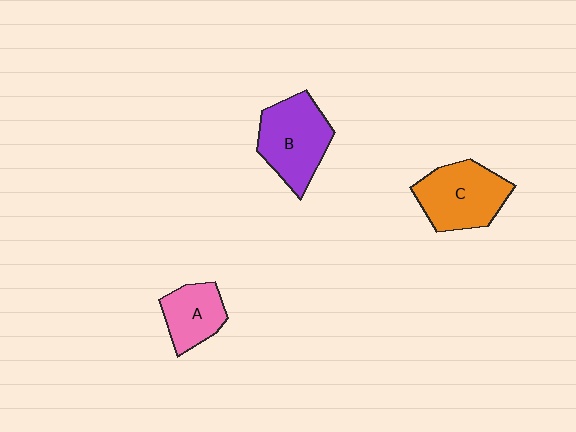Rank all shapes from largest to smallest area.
From largest to smallest: B (purple), C (orange), A (pink).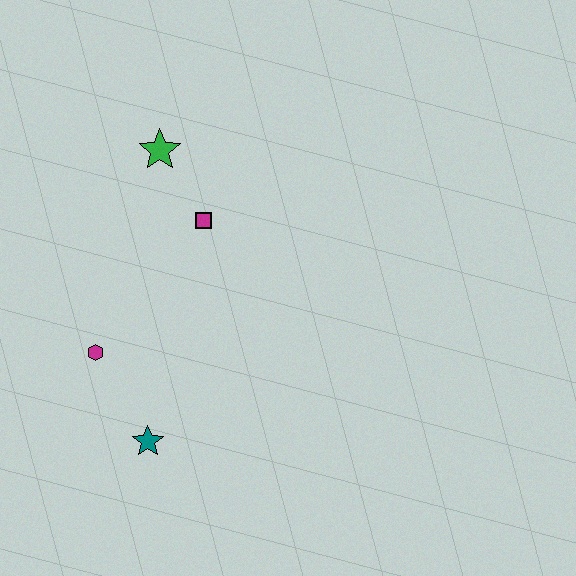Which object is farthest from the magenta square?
The teal star is farthest from the magenta square.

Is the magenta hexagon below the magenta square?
Yes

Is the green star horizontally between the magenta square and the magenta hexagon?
Yes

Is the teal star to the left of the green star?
Yes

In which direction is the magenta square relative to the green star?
The magenta square is below the green star.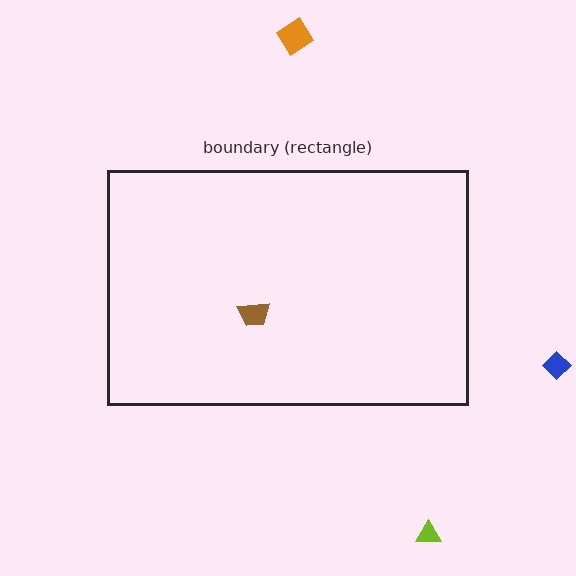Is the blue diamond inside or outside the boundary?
Outside.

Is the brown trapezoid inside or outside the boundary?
Inside.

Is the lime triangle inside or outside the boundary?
Outside.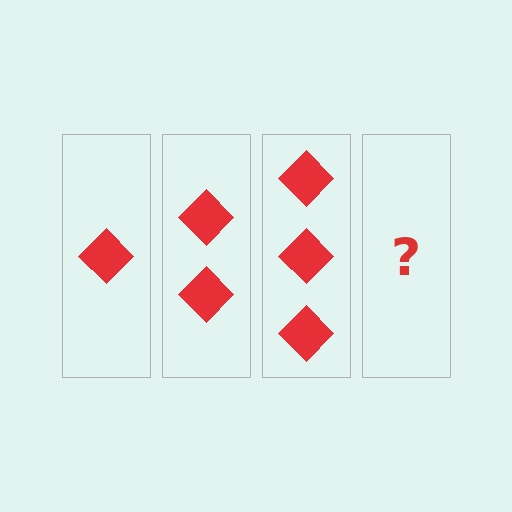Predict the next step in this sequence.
The next step is 4 diamonds.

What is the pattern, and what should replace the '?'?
The pattern is that each step adds one more diamond. The '?' should be 4 diamonds.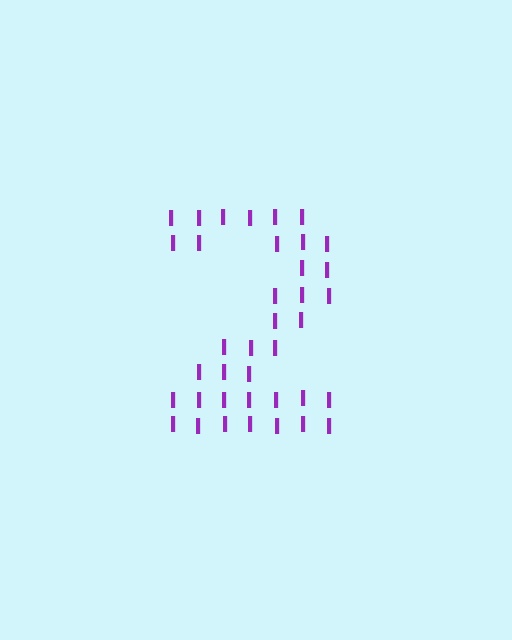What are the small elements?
The small elements are letter I's.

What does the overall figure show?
The overall figure shows the digit 2.